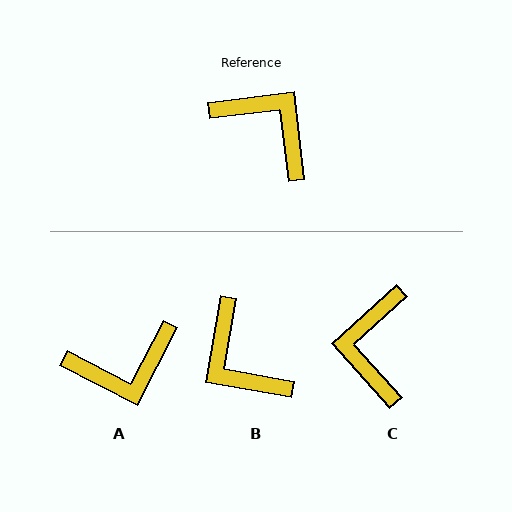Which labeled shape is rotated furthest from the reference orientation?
B, about 163 degrees away.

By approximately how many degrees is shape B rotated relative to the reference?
Approximately 163 degrees counter-clockwise.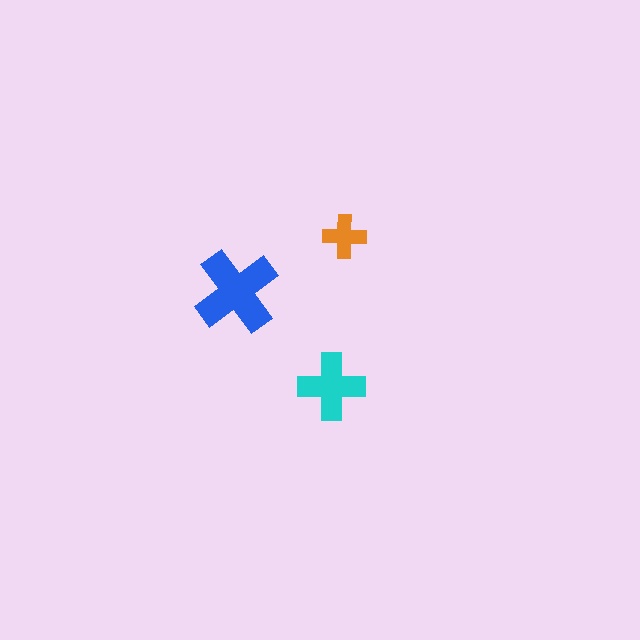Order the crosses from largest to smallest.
the blue one, the cyan one, the orange one.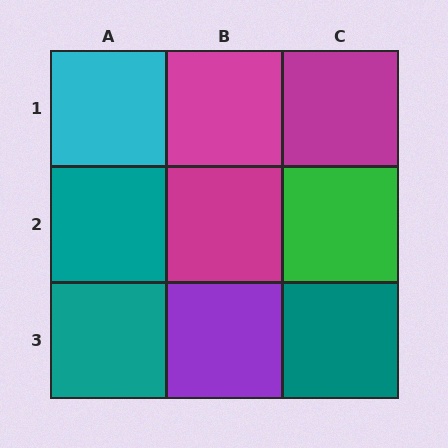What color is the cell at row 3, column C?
Teal.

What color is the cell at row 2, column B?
Magenta.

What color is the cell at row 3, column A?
Teal.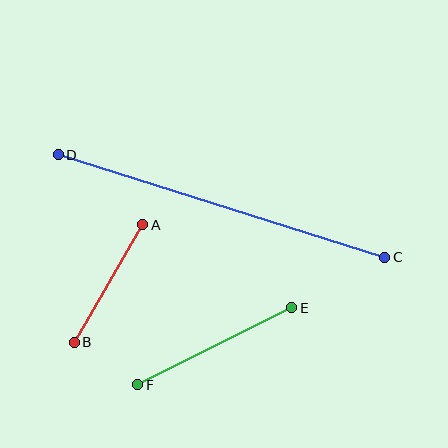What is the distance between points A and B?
The distance is approximately 136 pixels.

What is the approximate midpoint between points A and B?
The midpoint is at approximately (108, 283) pixels.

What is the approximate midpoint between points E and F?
The midpoint is at approximately (215, 346) pixels.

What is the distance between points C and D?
The distance is approximately 342 pixels.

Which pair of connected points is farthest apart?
Points C and D are farthest apart.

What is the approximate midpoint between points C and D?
The midpoint is at approximately (222, 206) pixels.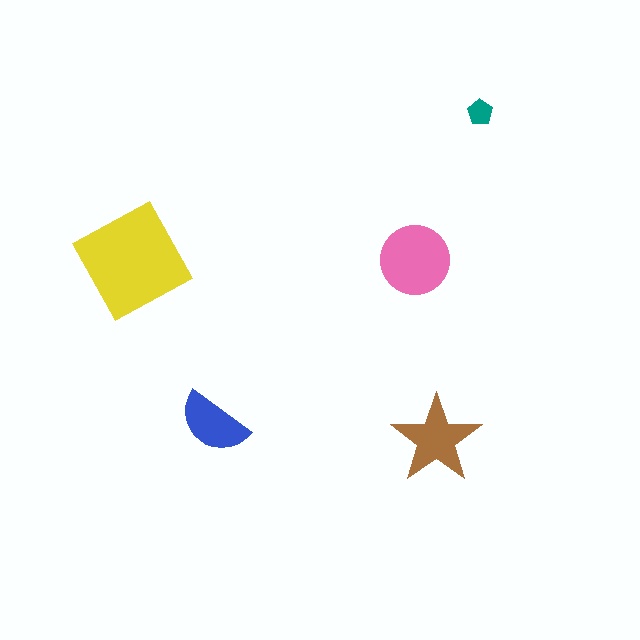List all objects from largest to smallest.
The yellow diamond, the pink circle, the brown star, the blue semicircle, the teal pentagon.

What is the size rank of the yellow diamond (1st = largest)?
1st.